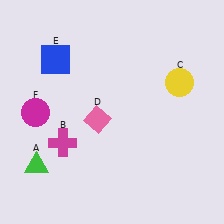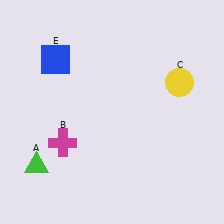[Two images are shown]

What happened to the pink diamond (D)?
The pink diamond (D) was removed in Image 2. It was in the bottom-left area of Image 1.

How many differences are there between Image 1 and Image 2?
There are 2 differences between the two images.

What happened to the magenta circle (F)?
The magenta circle (F) was removed in Image 2. It was in the bottom-left area of Image 1.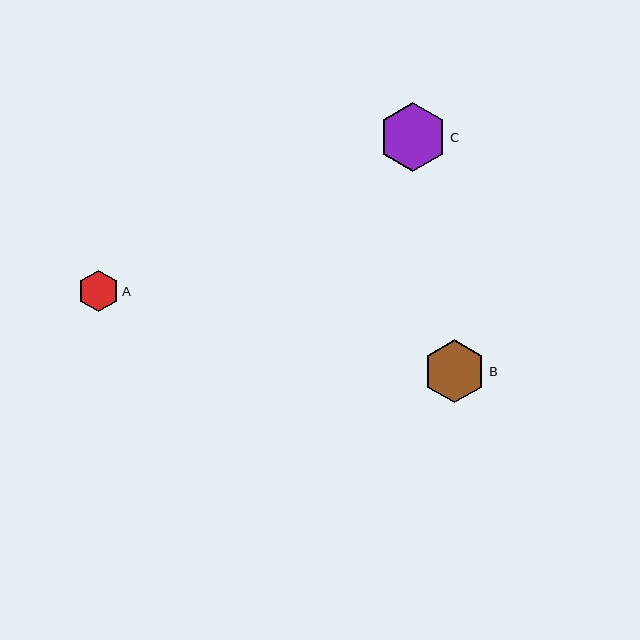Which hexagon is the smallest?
Hexagon A is the smallest with a size of approximately 41 pixels.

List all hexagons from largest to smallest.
From largest to smallest: C, B, A.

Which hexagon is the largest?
Hexagon C is the largest with a size of approximately 69 pixels.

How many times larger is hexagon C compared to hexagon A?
Hexagon C is approximately 1.7 times the size of hexagon A.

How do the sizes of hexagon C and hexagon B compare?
Hexagon C and hexagon B are approximately the same size.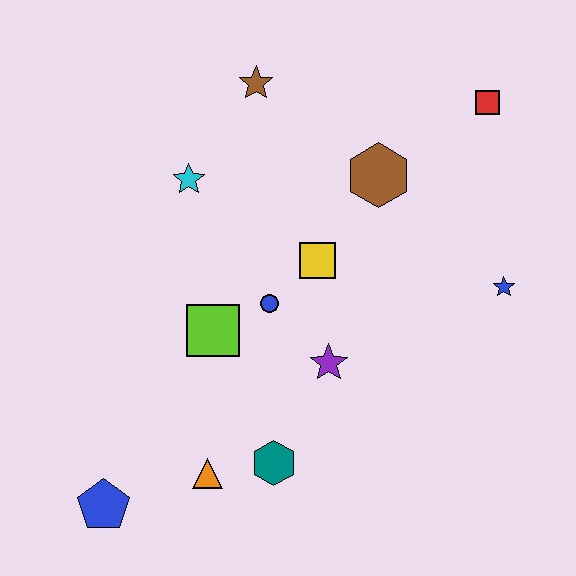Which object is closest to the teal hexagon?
The orange triangle is closest to the teal hexagon.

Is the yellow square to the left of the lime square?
No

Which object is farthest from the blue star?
The blue pentagon is farthest from the blue star.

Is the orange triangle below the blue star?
Yes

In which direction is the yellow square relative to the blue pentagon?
The yellow square is above the blue pentagon.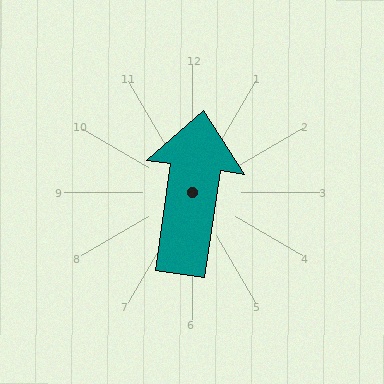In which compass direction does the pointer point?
North.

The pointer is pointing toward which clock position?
Roughly 12 o'clock.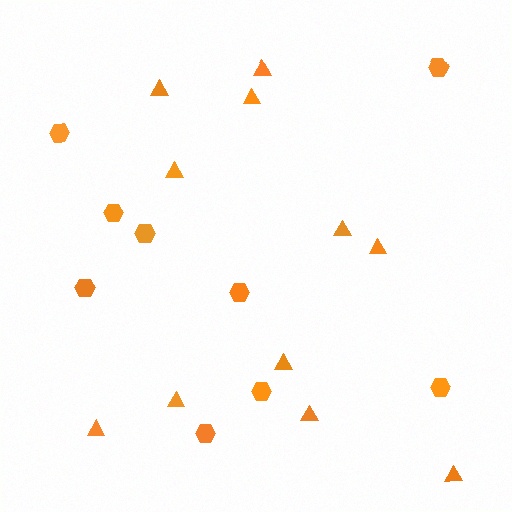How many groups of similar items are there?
There are 2 groups: one group of triangles (11) and one group of hexagons (9).